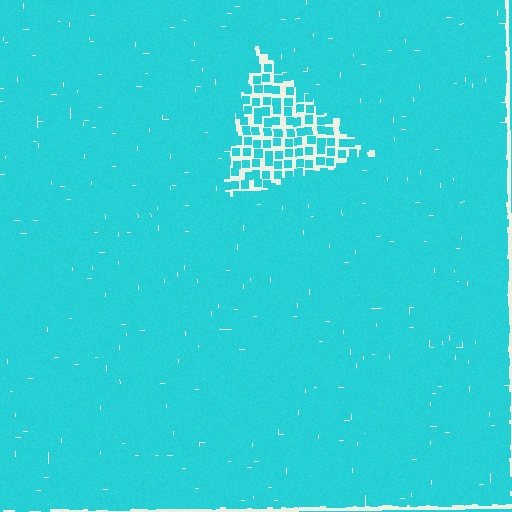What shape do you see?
I see a triangle.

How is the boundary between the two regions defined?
The boundary is defined by a change in element density (approximately 2.6x ratio). All elements are the same color, size, and shape.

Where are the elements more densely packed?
The elements are more densely packed outside the triangle boundary.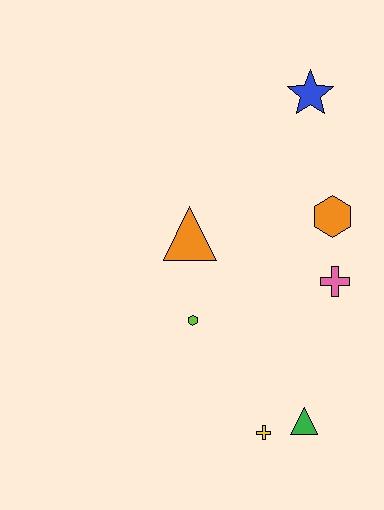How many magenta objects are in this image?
There are no magenta objects.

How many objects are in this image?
There are 7 objects.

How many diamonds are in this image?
There are no diamonds.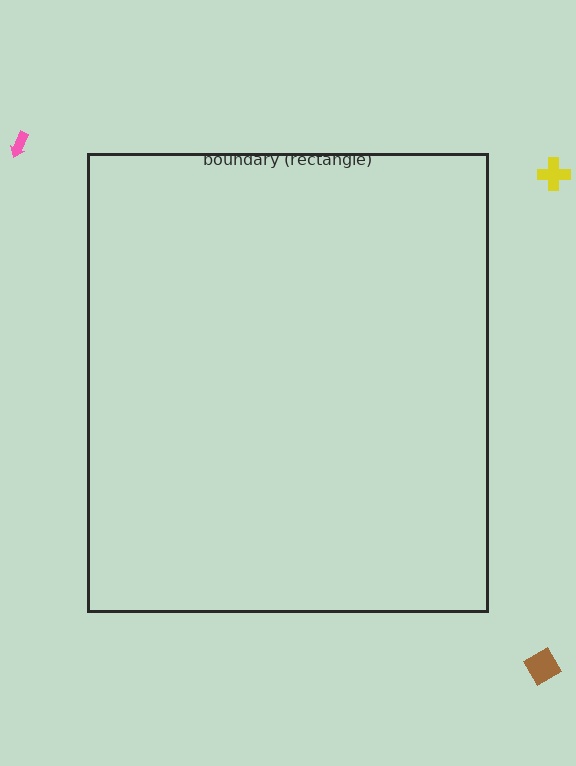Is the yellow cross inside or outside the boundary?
Outside.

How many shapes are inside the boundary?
0 inside, 3 outside.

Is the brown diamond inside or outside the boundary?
Outside.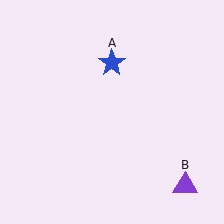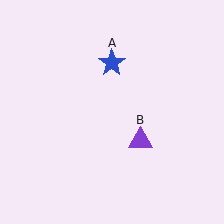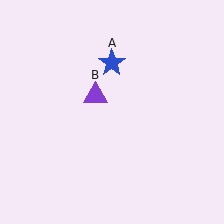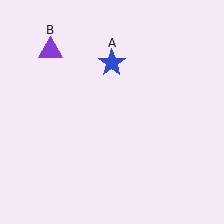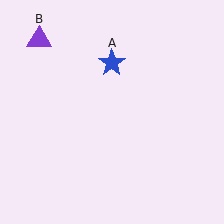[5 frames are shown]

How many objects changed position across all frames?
1 object changed position: purple triangle (object B).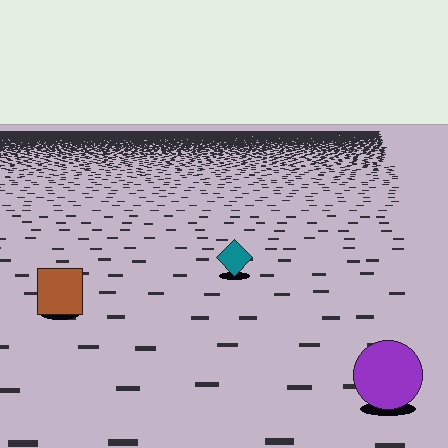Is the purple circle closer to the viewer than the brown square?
Yes. The purple circle is closer — you can tell from the texture gradient: the ground texture is coarser near it.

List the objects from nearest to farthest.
From nearest to farthest: the purple circle, the brown square, the teal diamond.